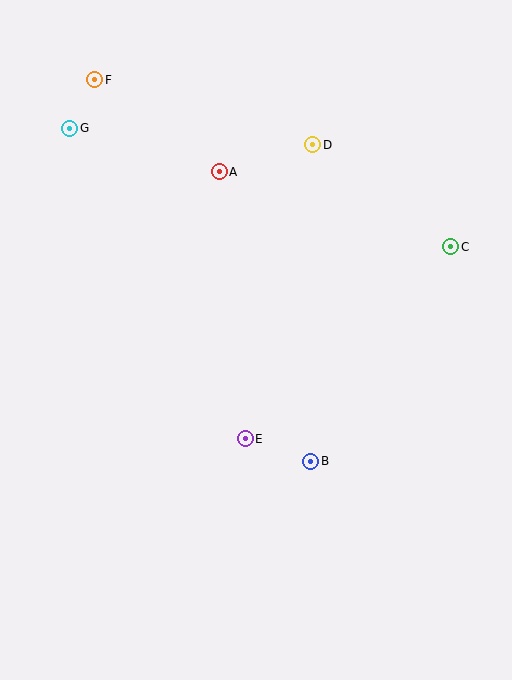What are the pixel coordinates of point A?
Point A is at (219, 172).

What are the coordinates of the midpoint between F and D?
The midpoint between F and D is at (204, 112).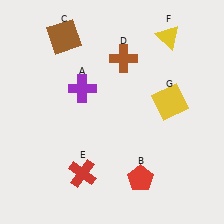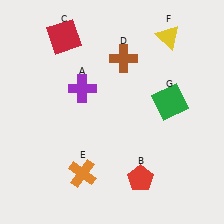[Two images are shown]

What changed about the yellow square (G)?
In Image 1, G is yellow. In Image 2, it changed to green.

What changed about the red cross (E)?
In Image 1, E is red. In Image 2, it changed to orange.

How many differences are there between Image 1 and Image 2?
There are 3 differences between the two images.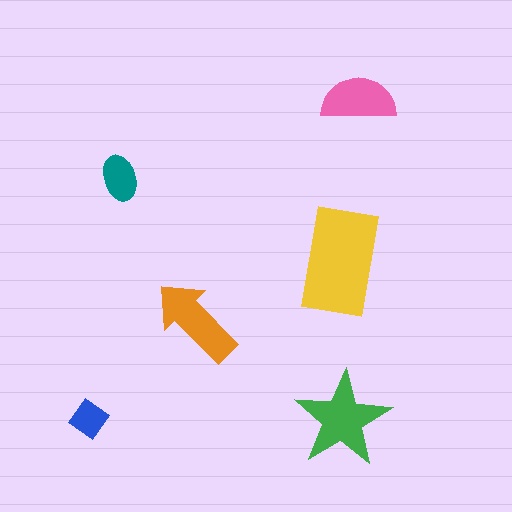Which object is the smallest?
The blue diamond.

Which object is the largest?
The yellow rectangle.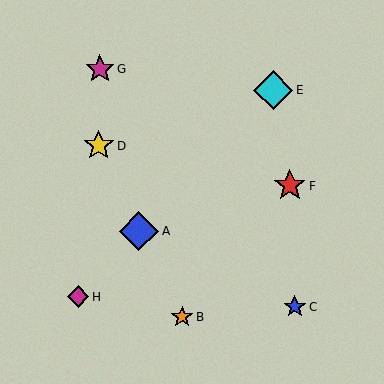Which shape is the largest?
The cyan diamond (labeled E) is the largest.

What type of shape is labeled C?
Shape C is a blue star.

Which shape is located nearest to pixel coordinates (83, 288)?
The magenta diamond (labeled H) at (78, 297) is nearest to that location.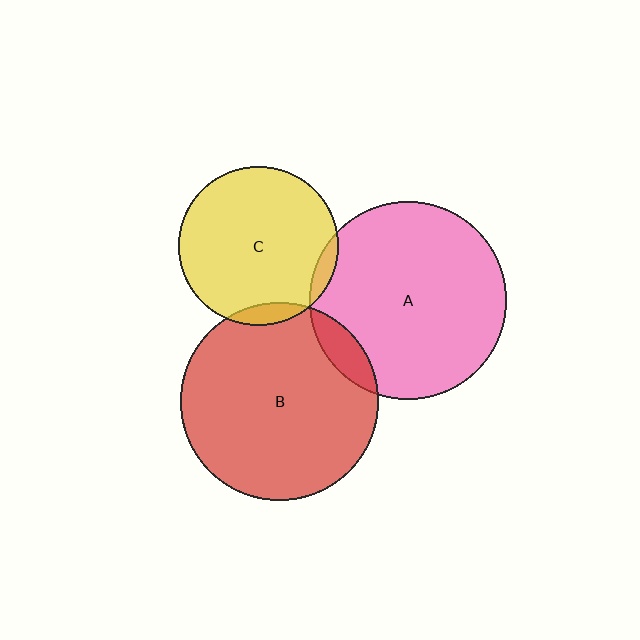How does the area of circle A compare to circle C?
Approximately 1.5 times.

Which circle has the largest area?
Circle B (red).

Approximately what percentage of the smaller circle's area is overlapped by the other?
Approximately 10%.